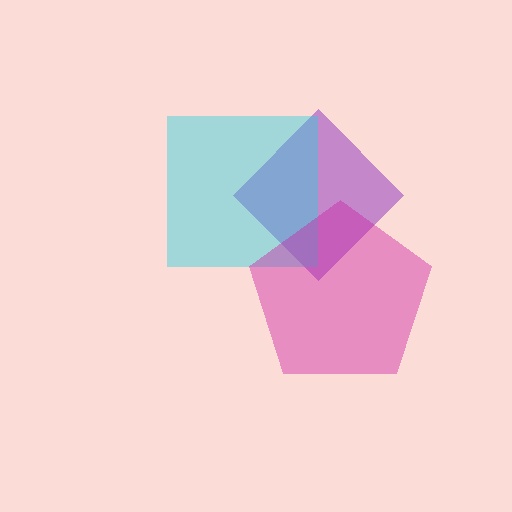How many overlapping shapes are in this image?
There are 3 overlapping shapes in the image.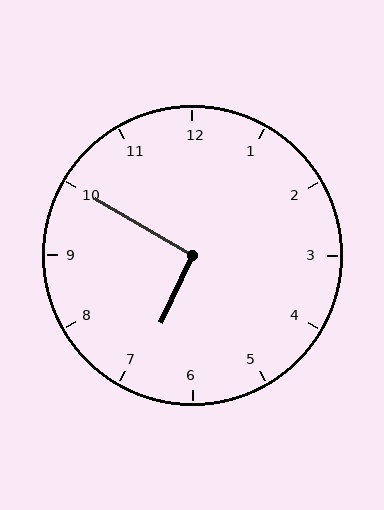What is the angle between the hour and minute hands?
Approximately 95 degrees.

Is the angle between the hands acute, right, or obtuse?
It is right.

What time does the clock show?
6:50.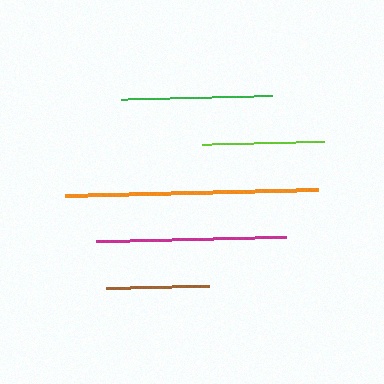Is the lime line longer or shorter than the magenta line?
The magenta line is longer than the lime line.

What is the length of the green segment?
The green segment is approximately 151 pixels long.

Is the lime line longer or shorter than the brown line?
The lime line is longer than the brown line.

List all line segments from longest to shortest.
From longest to shortest: orange, magenta, green, lime, brown.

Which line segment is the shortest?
The brown line is the shortest at approximately 102 pixels.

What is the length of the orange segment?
The orange segment is approximately 253 pixels long.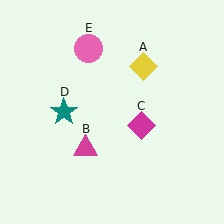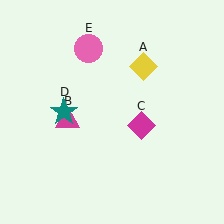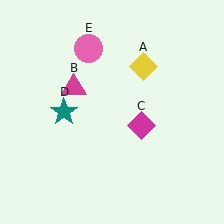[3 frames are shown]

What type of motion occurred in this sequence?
The magenta triangle (object B) rotated clockwise around the center of the scene.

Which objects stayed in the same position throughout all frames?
Yellow diamond (object A) and magenta diamond (object C) and teal star (object D) and pink circle (object E) remained stationary.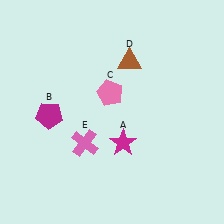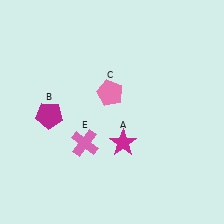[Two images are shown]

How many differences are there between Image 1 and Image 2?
There is 1 difference between the two images.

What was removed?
The brown triangle (D) was removed in Image 2.